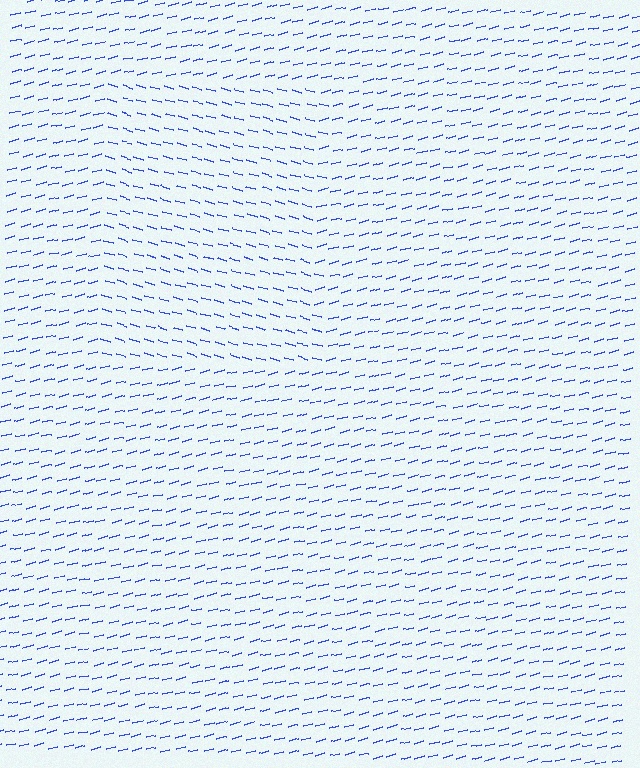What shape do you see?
I see a rectangle.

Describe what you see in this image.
The image is filled with small blue line segments. A rectangle region in the image has lines oriented differently from the surrounding lines, creating a visible texture boundary.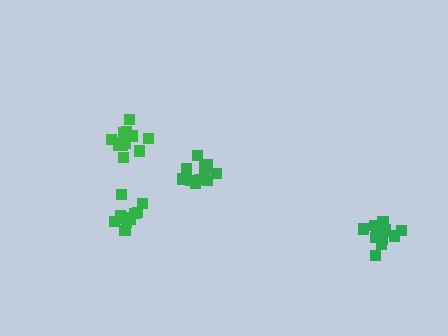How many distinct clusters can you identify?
There are 4 distinct clusters.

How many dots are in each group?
Group 1: 14 dots, Group 2: 14 dots, Group 3: 15 dots, Group 4: 14 dots (57 total).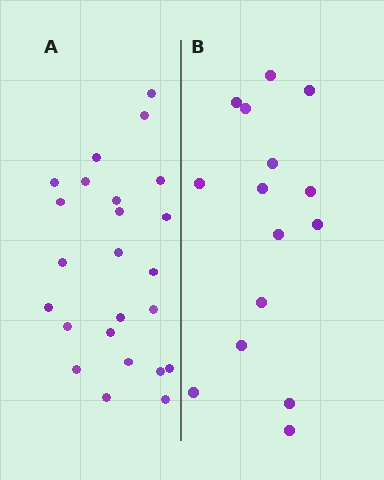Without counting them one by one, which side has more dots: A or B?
Region A (the left region) has more dots.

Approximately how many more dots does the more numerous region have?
Region A has roughly 8 or so more dots than region B.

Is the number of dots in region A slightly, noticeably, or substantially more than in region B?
Region A has substantially more. The ratio is roughly 1.6 to 1.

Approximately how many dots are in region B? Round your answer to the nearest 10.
About 20 dots. (The exact count is 15, which rounds to 20.)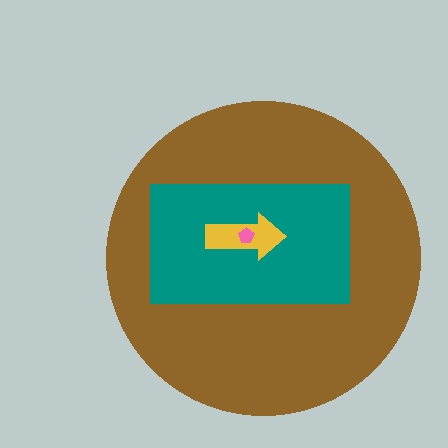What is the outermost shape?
The brown circle.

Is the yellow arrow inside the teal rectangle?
Yes.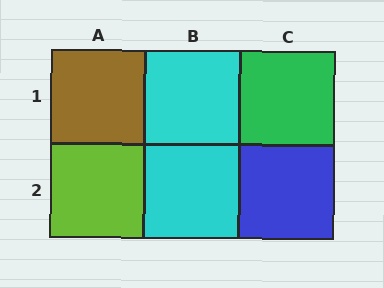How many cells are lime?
1 cell is lime.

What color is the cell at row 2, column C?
Blue.